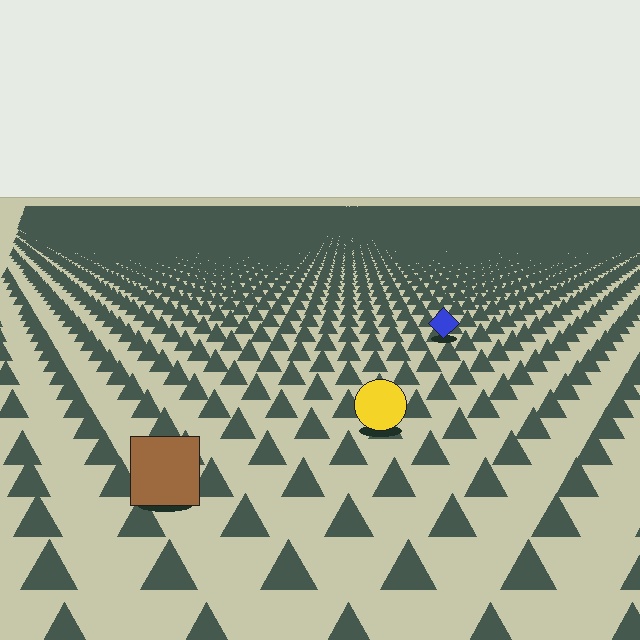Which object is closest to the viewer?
The brown square is closest. The texture marks near it are larger and more spread out.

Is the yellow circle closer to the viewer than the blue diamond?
Yes. The yellow circle is closer — you can tell from the texture gradient: the ground texture is coarser near it.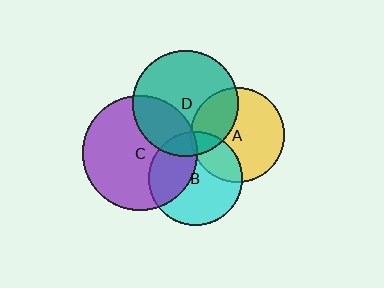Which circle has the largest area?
Circle C (purple).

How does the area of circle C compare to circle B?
Approximately 1.5 times.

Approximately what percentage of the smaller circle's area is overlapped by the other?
Approximately 30%.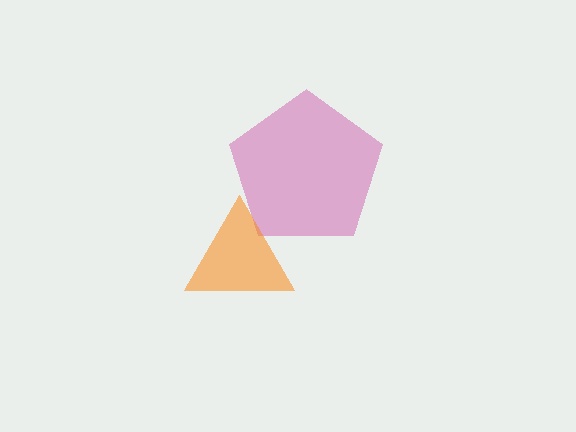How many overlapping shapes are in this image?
There are 2 overlapping shapes in the image.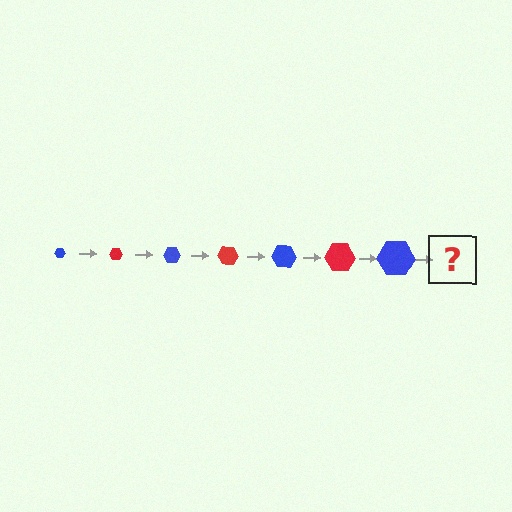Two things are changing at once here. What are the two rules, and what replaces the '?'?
The two rules are that the hexagon grows larger each step and the color cycles through blue and red. The '?' should be a red hexagon, larger than the previous one.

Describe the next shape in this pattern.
It should be a red hexagon, larger than the previous one.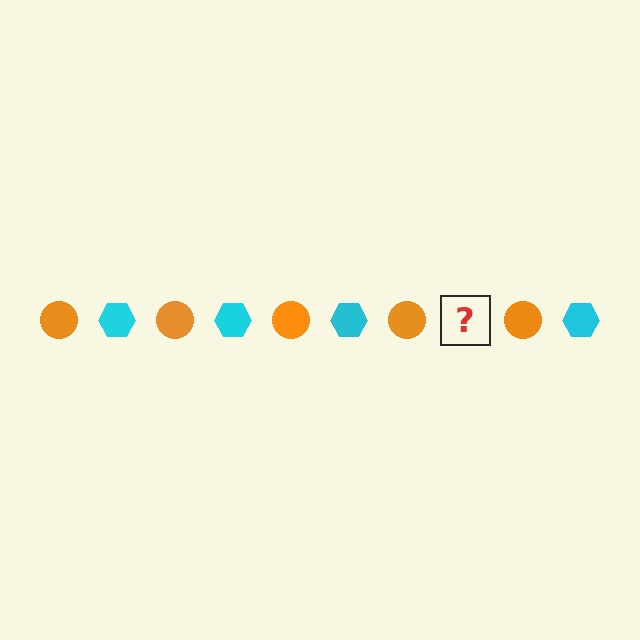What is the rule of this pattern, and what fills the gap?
The rule is that the pattern alternates between orange circle and cyan hexagon. The gap should be filled with a cyan hexagon.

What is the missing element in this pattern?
The missing element is a cyan hexagon.